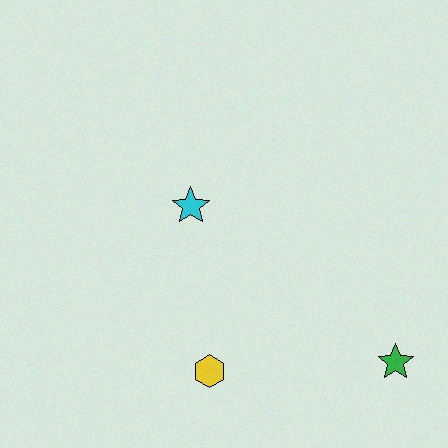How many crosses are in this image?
There are no crosses.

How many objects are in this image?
There are 3 objects.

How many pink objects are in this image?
There are no pink objects.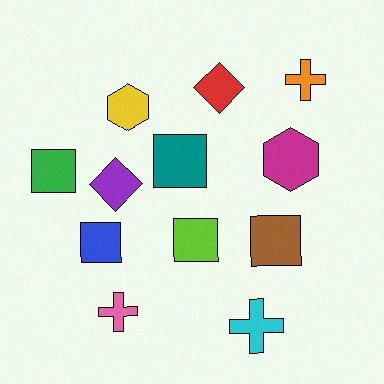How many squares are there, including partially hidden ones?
There are 5 squares.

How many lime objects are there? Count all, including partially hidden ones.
There is 1 lime object.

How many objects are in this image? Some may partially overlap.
There are 12 objects.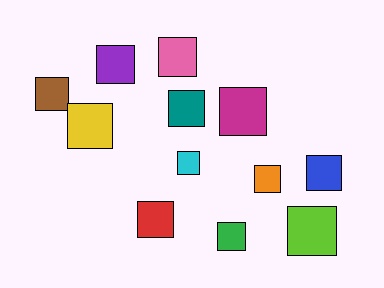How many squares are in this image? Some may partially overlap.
There are 12 squares.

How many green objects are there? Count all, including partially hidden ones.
There is 1 green object.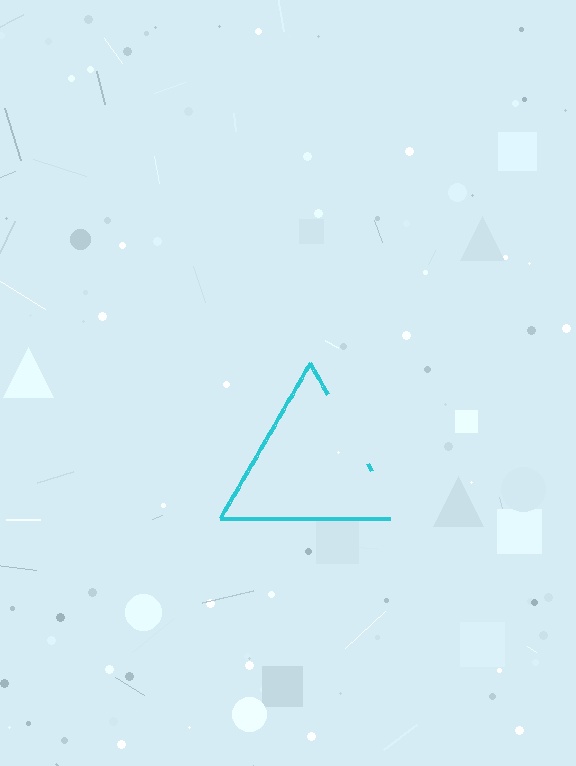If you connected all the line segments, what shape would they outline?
They would outline a triangle.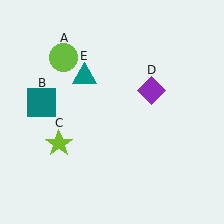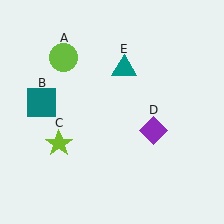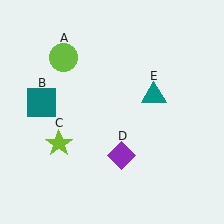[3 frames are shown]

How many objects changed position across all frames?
2 objects changed position: purple diamond (object D), teal triangle (object E).